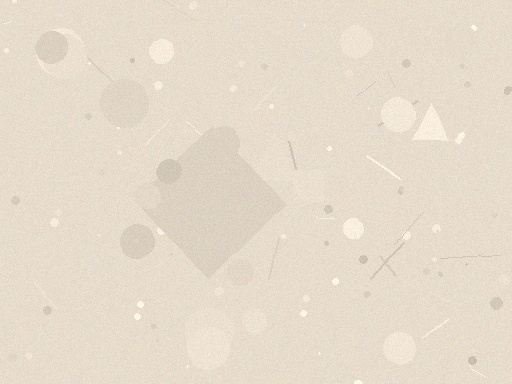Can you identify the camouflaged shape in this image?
The camouflaged shape is a diamond.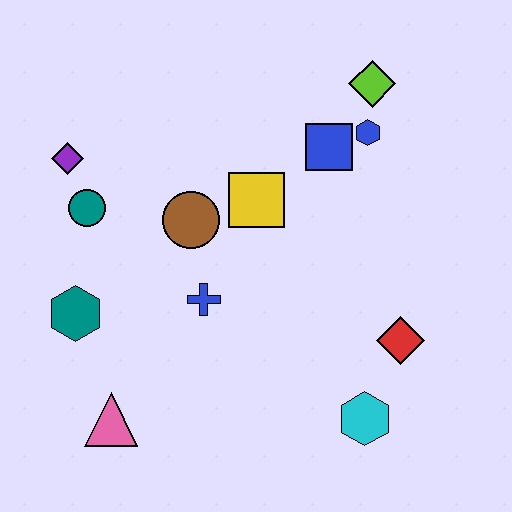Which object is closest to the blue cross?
The brown circle is closest to the blue cross.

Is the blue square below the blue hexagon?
Yes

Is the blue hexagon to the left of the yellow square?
No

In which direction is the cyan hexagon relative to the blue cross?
The cyan hexagon is to the right of the blue cross.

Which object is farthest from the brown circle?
The cyan hexagon is farthest from the brown circle.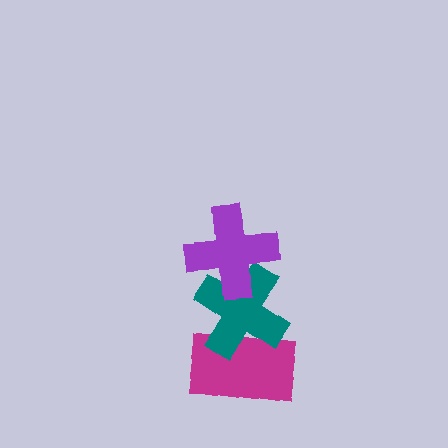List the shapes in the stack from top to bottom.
From top to bottom: the purple cross, the teal cross, the magenta rectangle.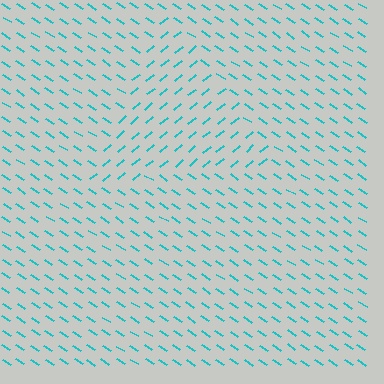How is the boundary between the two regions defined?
The boundary is defined purely by a change in line orientation (approximately 72 degrees difference). All lines are the same color and thickness.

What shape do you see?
I see a triangle.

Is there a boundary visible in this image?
Yes, there is a texture boundary formed by a change in line orientation.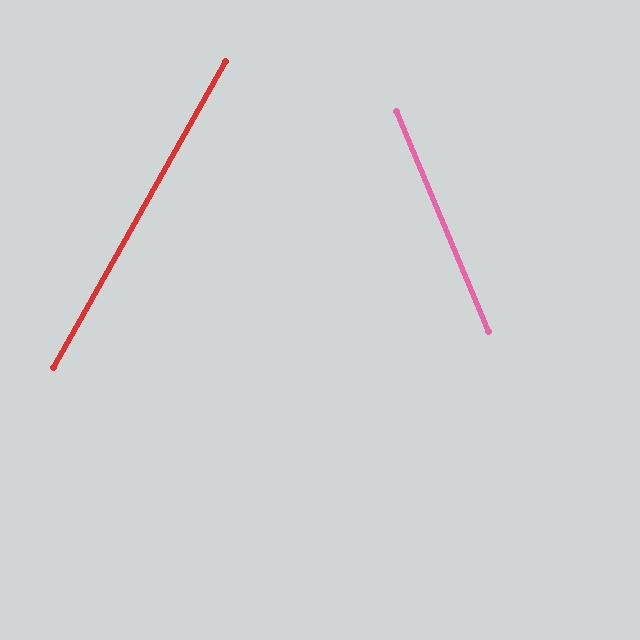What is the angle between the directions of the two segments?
Approximately 52 degrees.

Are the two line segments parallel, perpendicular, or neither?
Neither parallel nor perpendicular — they differ by about 52°.